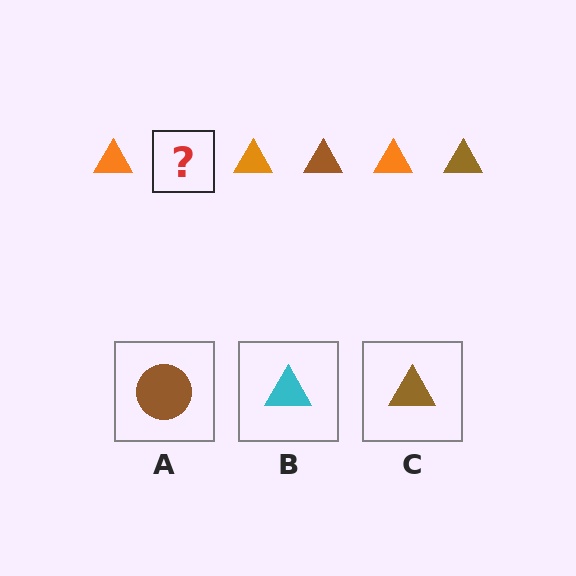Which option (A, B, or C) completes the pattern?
C.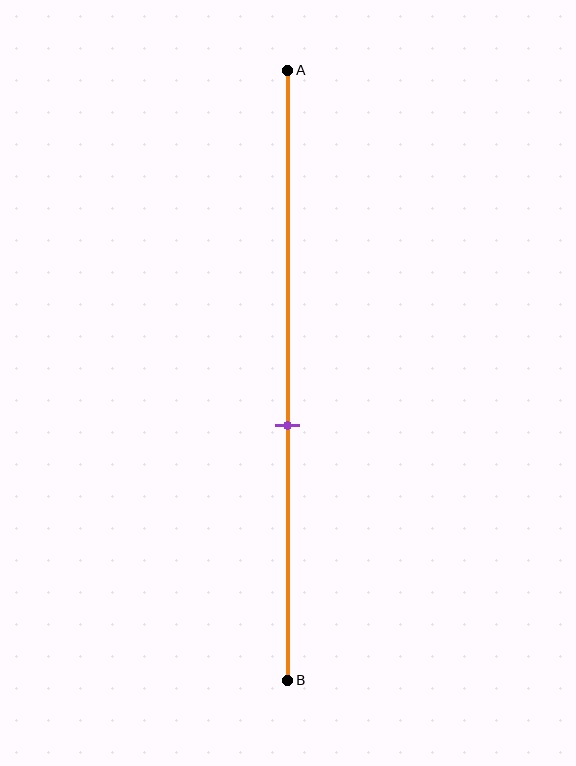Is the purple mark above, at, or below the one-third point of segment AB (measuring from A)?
The purple mark is below the one-third point of segment AB.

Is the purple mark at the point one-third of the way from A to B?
No, the mark is at about 60% from A, not at the 33% one-third point.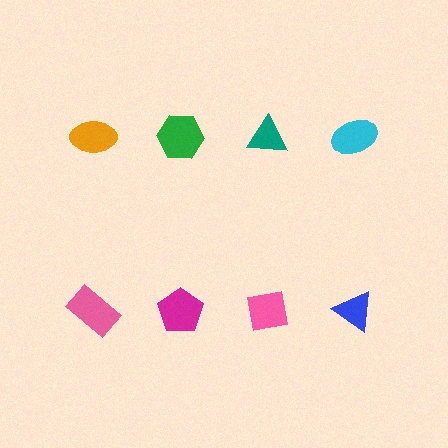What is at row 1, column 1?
An orange ellipse.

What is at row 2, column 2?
A magenta pentagon.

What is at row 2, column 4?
A blue triangle.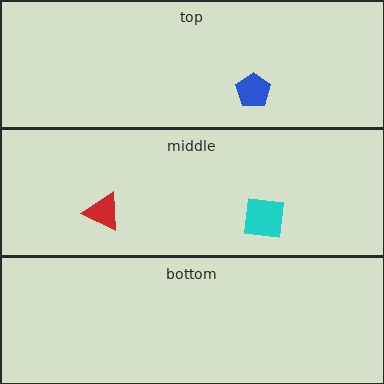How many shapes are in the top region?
1.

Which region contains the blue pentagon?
The top region.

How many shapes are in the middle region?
2.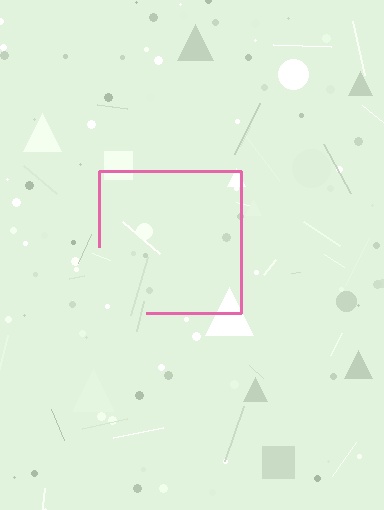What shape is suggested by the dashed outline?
The dashed outline suggests a square.